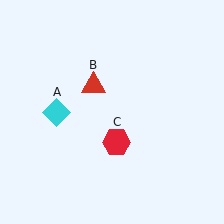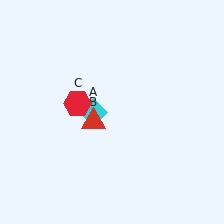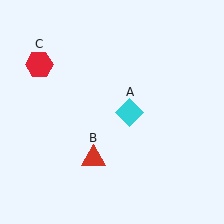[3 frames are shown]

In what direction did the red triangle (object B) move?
The red triangle (object B) moved down.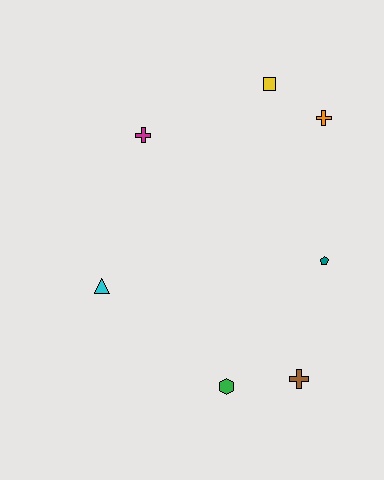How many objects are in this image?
There are 7 objects.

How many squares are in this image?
There is 1 square.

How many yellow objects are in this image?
There is 1 yellow object.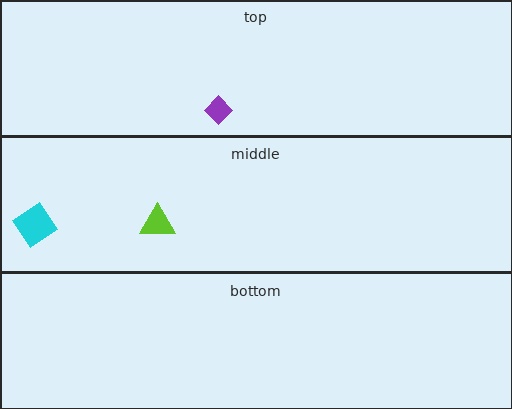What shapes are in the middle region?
The lime triangle, the cyan diamond.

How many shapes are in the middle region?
2.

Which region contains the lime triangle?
The middle region.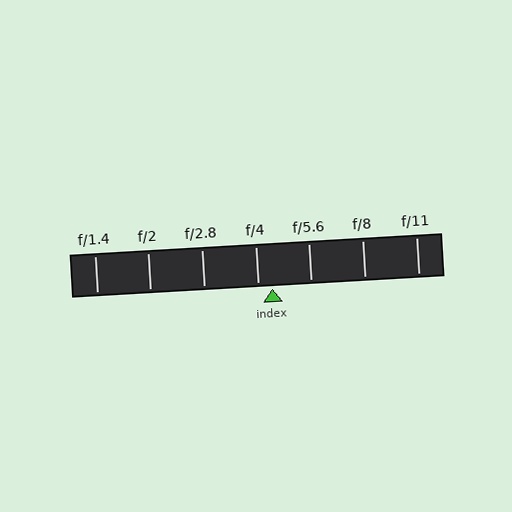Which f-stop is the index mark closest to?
The index mark is closest to f/4.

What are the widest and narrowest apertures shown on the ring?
The widest aperture shown is f/1.4 and the narrowest is f/11.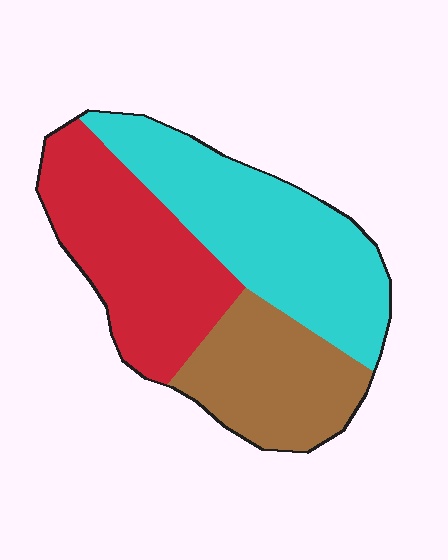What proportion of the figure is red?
Red takes up about one third (1/3) of the figure.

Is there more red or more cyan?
Cyan.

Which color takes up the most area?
Cyan, at roughly 40%.